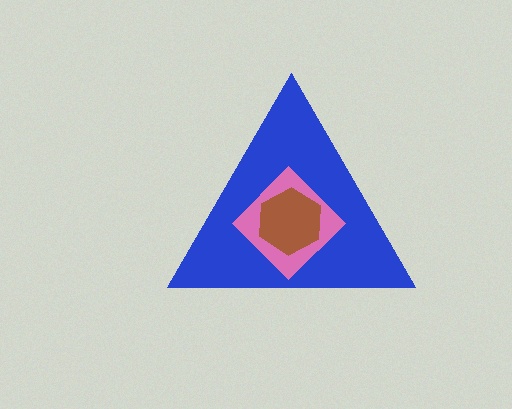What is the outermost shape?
The blue triangle.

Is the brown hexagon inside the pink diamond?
Yes.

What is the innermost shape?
The brown hexagon.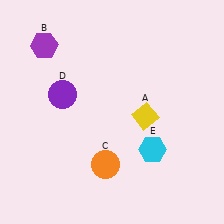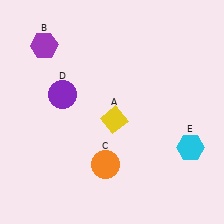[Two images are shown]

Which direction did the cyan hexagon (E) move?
The cyan hexagon (E) moved right.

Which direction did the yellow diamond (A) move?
The yellow diamond (A) moved left.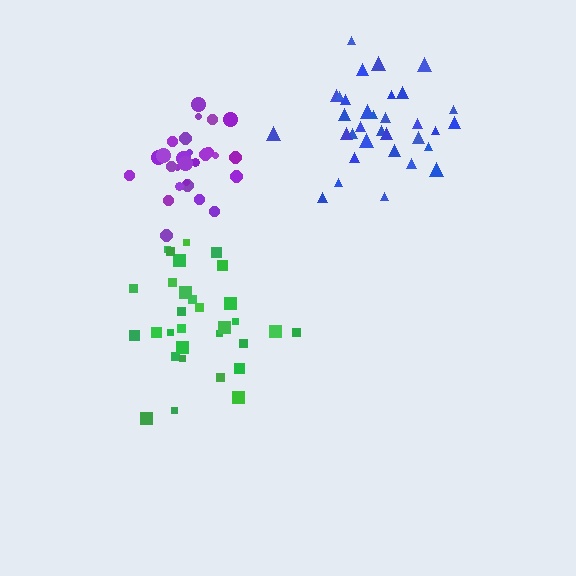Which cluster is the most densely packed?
Purple.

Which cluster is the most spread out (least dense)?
Green.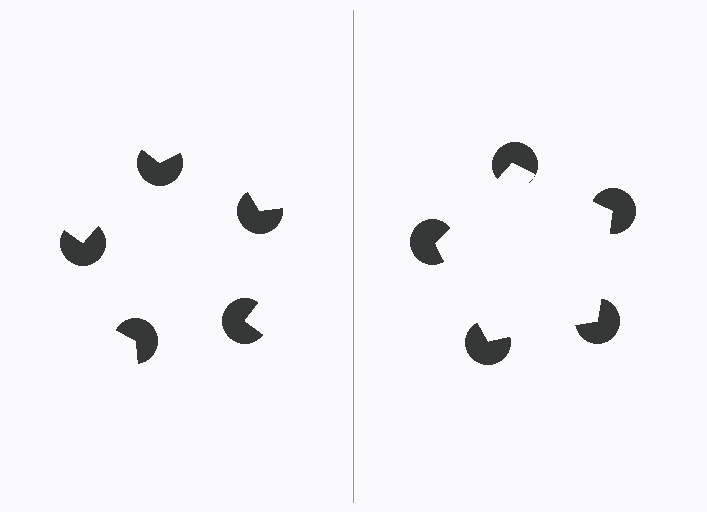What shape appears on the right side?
An illusory pentagon.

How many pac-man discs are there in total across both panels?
10 — 5 on each side.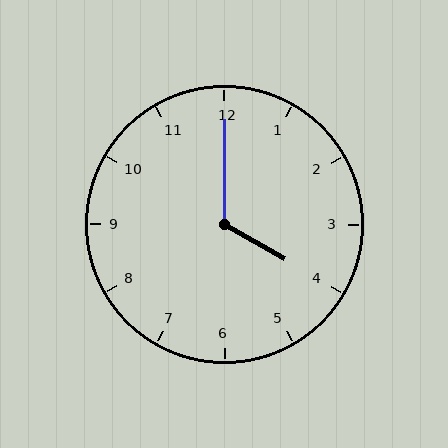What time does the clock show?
4:00.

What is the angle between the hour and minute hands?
Approximately 120 degrees.